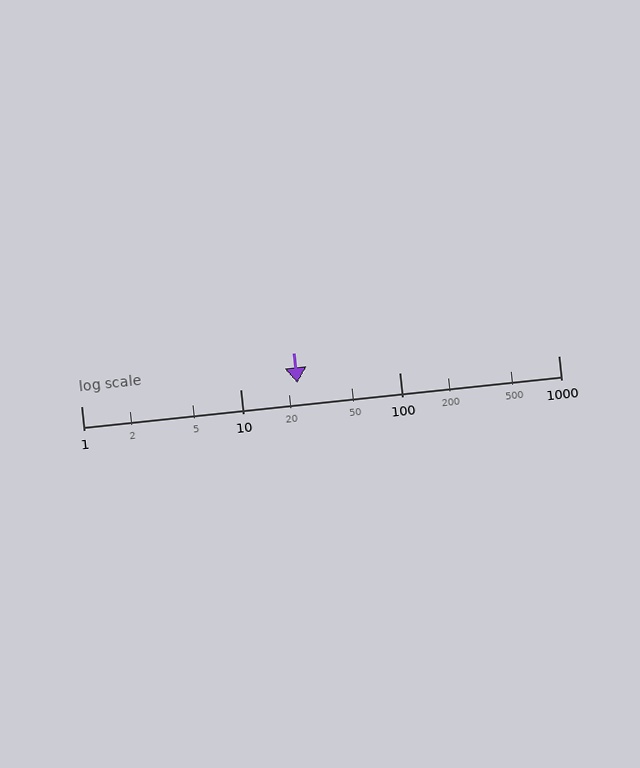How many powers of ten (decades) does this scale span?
The scale spans 3 decades, from 1 to 1000.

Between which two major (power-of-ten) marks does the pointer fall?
The pointer is between 10 and 100.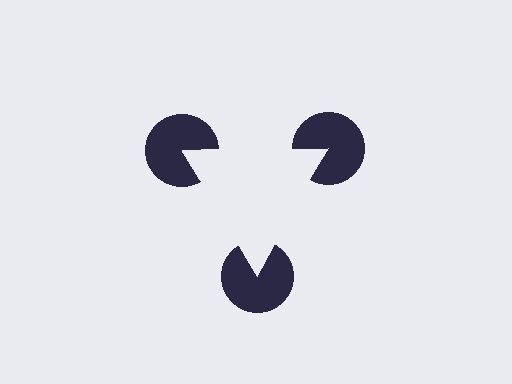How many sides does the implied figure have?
3 sides.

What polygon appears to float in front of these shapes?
An illusory triangle — its edges are inferred from the aligned wedge cuts in the pac-man discs, not physically drawn.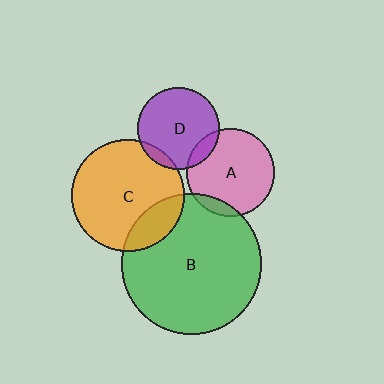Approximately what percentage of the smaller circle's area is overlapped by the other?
Approximately 20%.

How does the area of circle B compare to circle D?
Approximately 2.9 times.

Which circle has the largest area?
Circle B (green).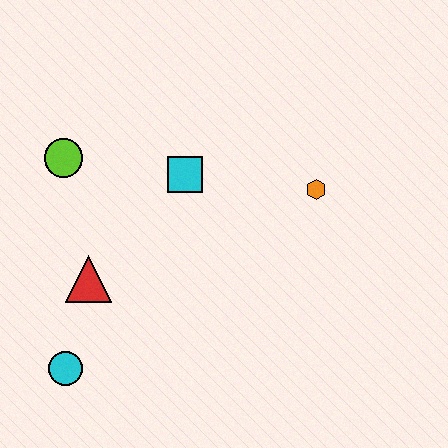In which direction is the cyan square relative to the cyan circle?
The cyan square is above the cyan circle.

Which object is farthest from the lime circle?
The orange hexagon is farthest from the lime circle.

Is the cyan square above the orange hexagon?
Yes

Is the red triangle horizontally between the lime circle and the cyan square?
Yes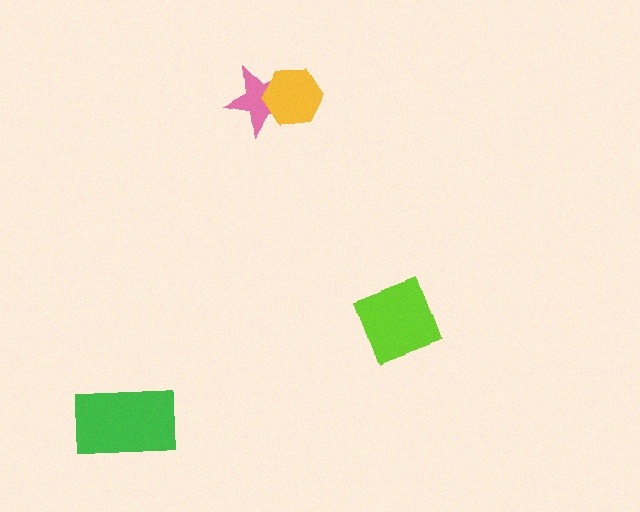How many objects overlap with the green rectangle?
0 objects overlap with the green rectangle.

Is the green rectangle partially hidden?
No, no other shape covers it.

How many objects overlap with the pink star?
1 object overlaps with the pink star.